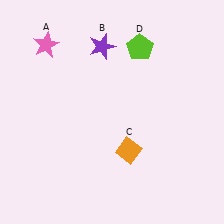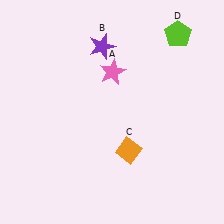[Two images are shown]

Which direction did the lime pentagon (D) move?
The lime pentagon (D) moved right.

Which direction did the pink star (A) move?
The pink star (A) moved right.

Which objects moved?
The objects that moved are: the pink star (A), the lime pentagon (D).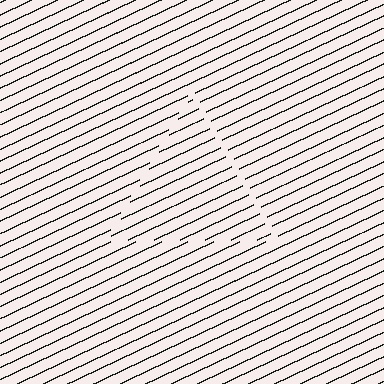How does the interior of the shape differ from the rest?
The interior of the shape contains the same grating, shifted by half a period — the contour is defined by the phase discontinuity where line-ends from the inner and outer gratings abut.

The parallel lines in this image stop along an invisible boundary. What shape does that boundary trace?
An illusory triangle. The interior of the shape contains the same grating, shifted by half a period — the contour is defined by the phase discontinuity where line-ends from the inner and outer gratings abut.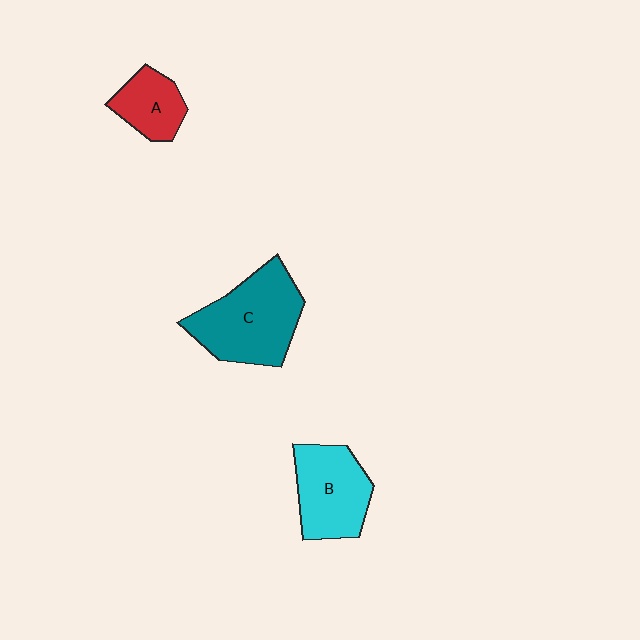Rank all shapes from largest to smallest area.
From largest to smallest: C (teal), B (cyan), A (red).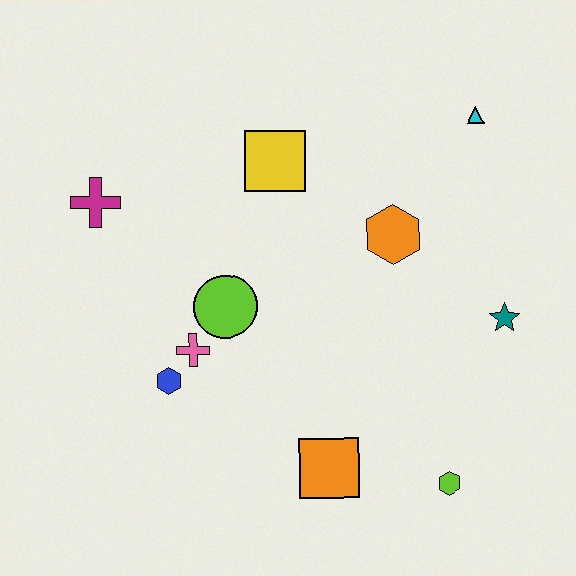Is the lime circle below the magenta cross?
Yes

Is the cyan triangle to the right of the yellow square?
Yes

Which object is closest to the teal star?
The orange hexagon is closest to the teal star.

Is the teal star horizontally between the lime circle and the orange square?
No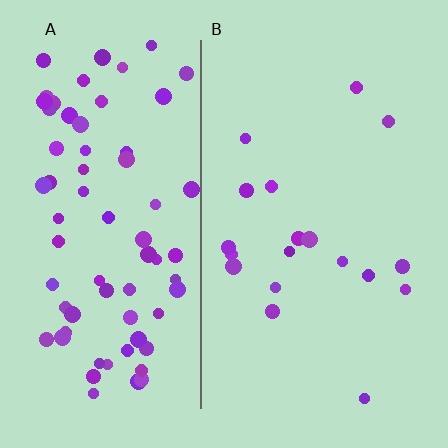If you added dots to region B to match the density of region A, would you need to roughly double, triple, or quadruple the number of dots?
Approximately quadruple.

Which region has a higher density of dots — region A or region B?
A (the left).